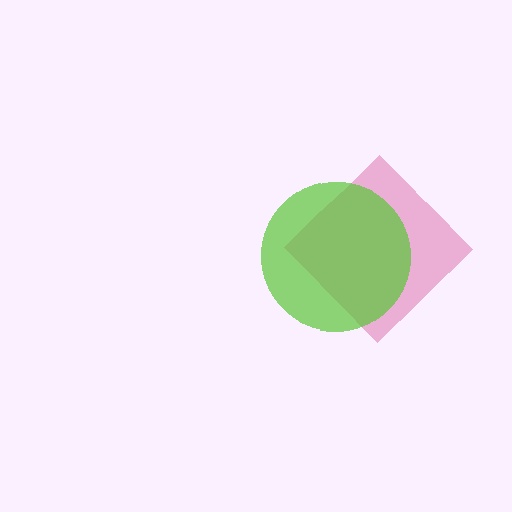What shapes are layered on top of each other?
The layered shapes are: a pink diamond, a lime circle.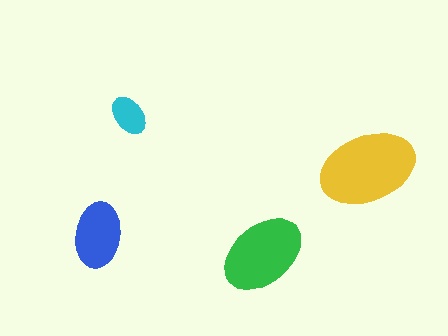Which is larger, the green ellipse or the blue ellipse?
The green one.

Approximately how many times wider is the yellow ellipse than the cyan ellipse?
About 2.5 times wider.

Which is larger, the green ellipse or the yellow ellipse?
The yellow one.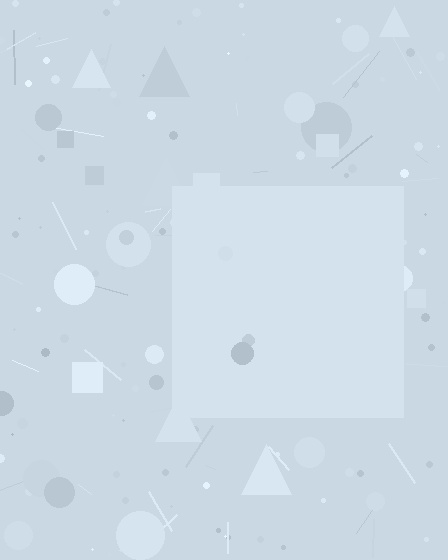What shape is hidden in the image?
A square is hidden in the image.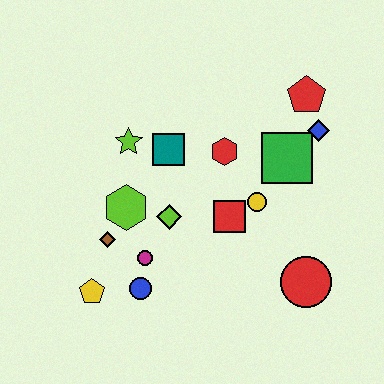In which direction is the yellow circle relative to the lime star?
The yellow circle is to the right of the lime star.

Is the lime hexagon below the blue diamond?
Yes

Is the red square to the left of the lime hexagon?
No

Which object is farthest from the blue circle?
The red pentagon is farthest from the blue circle.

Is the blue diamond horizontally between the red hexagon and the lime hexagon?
No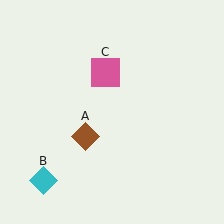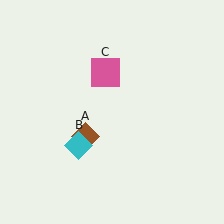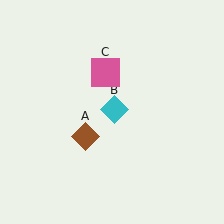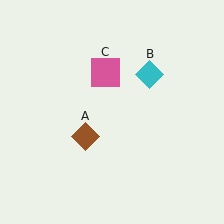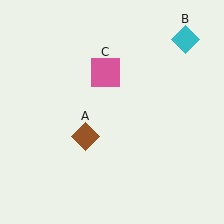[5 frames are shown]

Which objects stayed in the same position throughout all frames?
Brown diamond (object A) and pink square (object C) remained stationary.